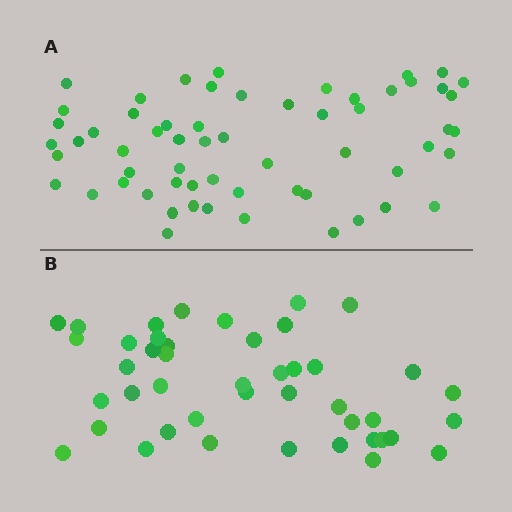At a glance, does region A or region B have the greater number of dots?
Region A (the top region) has more dots.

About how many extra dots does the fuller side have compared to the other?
Region A has approximately 15 more dots than region B.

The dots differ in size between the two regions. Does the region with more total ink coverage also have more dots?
No. Region B has more total ink coverage because its dots are larger, but region A actually contains more individual dots. Total area can be misleading — the number of items is what matters here.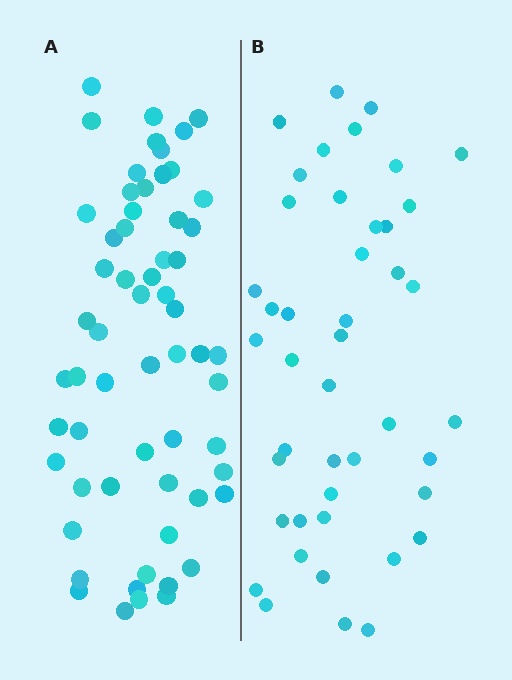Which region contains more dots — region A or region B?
Region A (the left region) has more dots.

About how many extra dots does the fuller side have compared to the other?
Region A has approximately 15 more dots than region B.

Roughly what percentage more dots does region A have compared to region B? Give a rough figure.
About 35% more.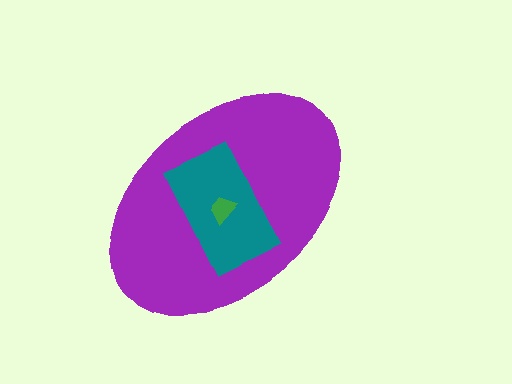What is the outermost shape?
The purple ellipse.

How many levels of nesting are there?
3.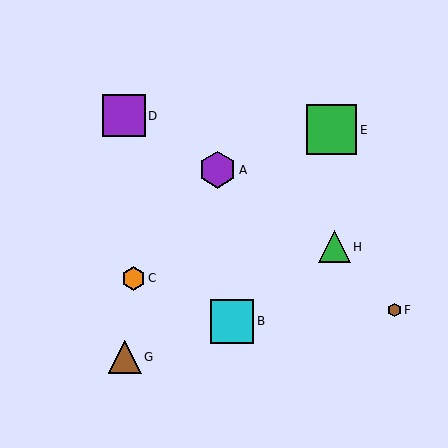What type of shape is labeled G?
Shape G is a brown triangle.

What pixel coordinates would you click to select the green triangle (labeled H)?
Click at (334, 247) to select the green triangle H.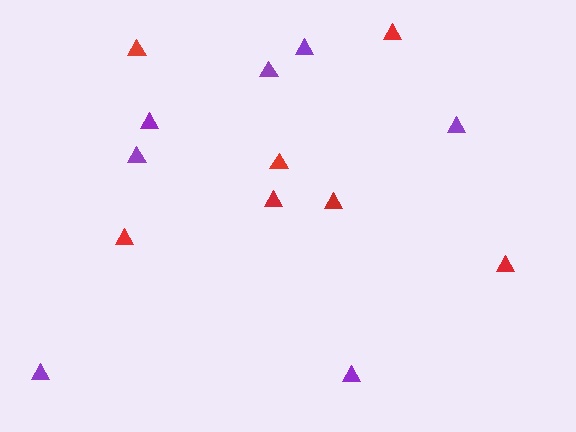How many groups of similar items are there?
There are 2 groups: one group of purple triangles (7) and one group of red triangles (7).